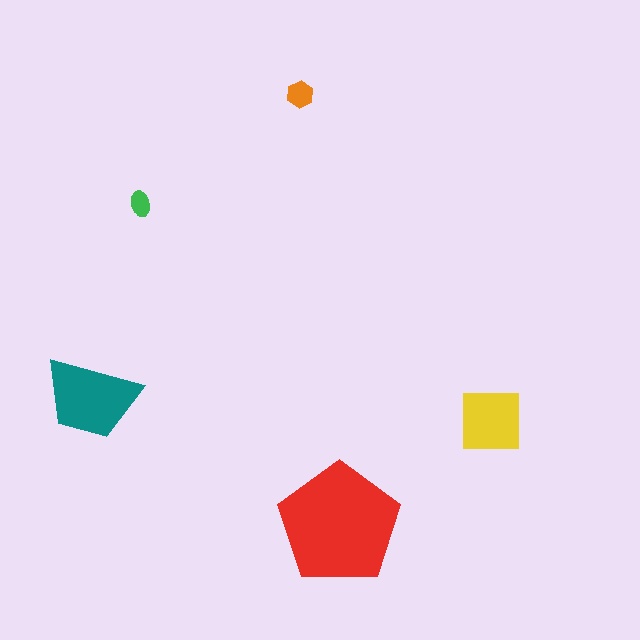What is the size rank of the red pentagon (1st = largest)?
1st.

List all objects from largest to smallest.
The red pentagon, the teal trapezoid, the yellow square, the orange hexagon, the green ellipse.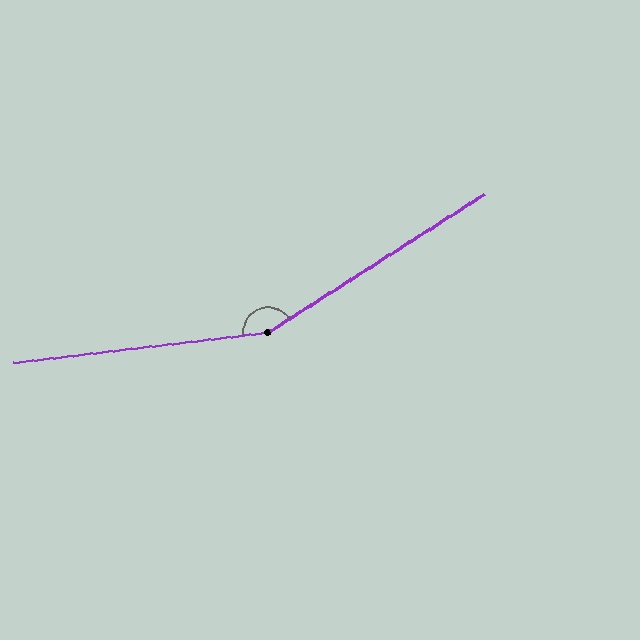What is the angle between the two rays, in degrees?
Approximately 154 degrees.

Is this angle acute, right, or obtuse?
It is obtuse.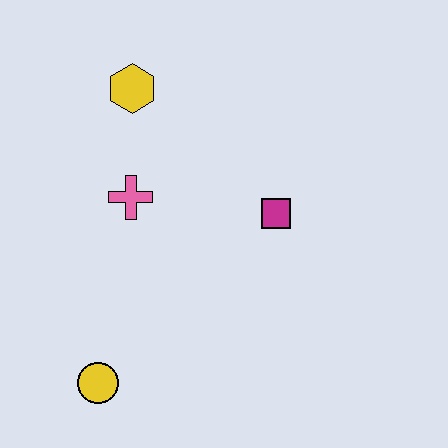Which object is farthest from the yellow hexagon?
The yellow circle is farthest from the yellow hexagon.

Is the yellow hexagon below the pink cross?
No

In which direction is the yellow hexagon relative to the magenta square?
The yellow hexagon is to the left of the magenta square.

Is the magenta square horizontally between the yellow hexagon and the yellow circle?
No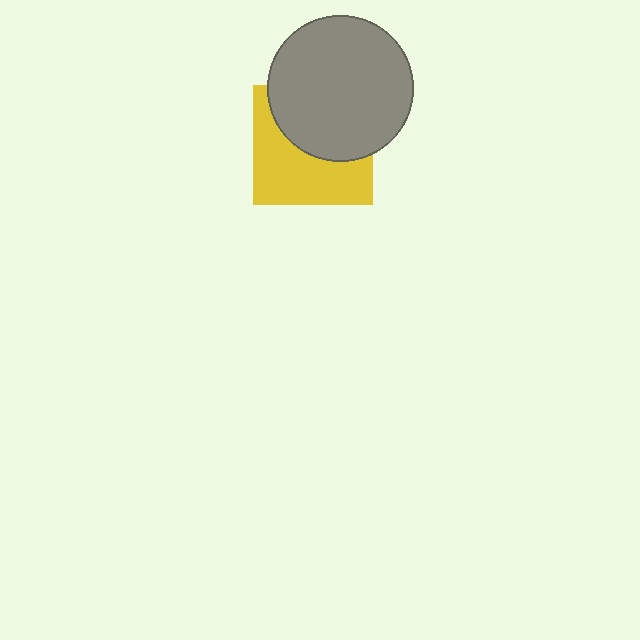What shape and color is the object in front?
The object in front is a gray circle.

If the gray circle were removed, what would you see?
You would see the complete yellow square.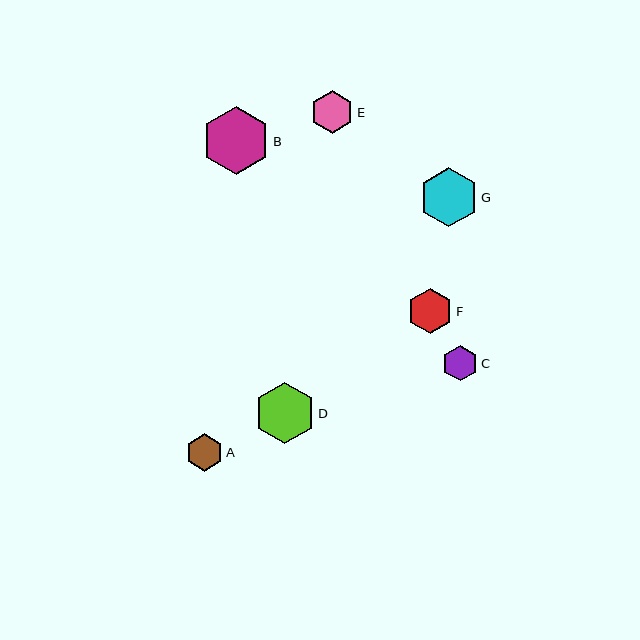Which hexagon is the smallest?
Hexagon C is the smallest with a size of approximately 36 pixels.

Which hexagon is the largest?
Hexagon B is the largest with a size of approximately 69 pixels.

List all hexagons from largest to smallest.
From largest to smallest: B, D, G, F, E, A, C.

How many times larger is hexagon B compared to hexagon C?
Hexagon B is approximately 1.9 times the size of hexagon C.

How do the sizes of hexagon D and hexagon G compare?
Hexagon D and hexagon G are approximately the same size.